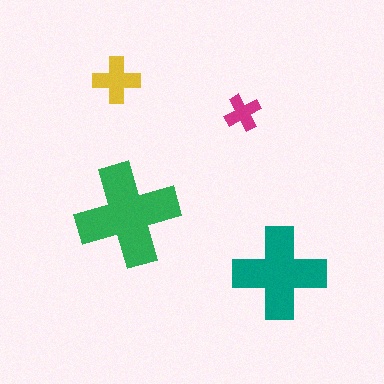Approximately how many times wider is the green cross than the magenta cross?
About 3 times wider.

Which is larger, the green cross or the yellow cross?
The green one.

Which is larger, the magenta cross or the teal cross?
The teal one.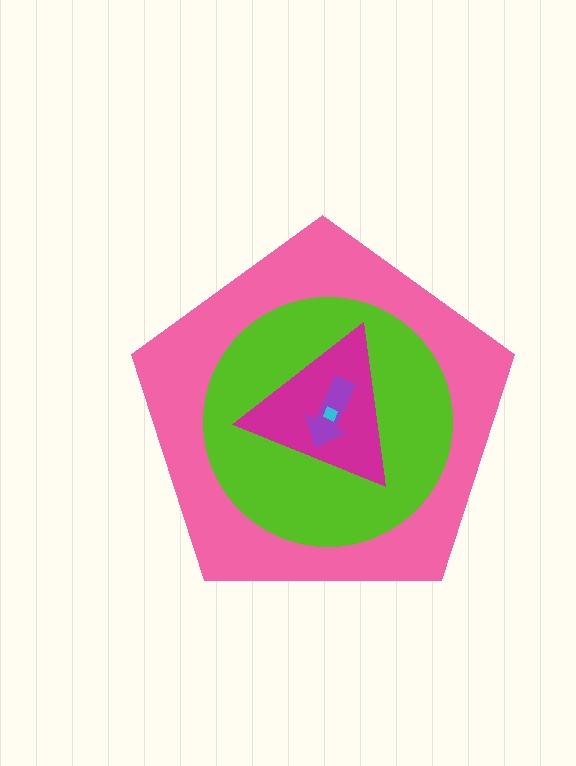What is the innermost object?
The cyan diamond.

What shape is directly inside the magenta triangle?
The purple arrow.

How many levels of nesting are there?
5.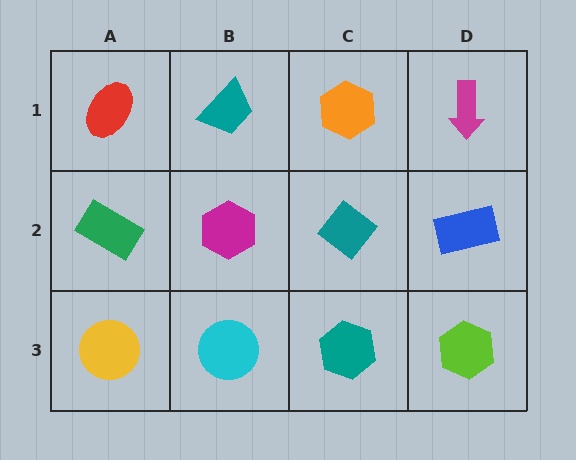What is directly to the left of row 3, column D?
A teal hexagon.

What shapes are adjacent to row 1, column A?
A green rectangle (row 2, column A), a teal trapezoid (row 1, column B).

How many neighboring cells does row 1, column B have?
3.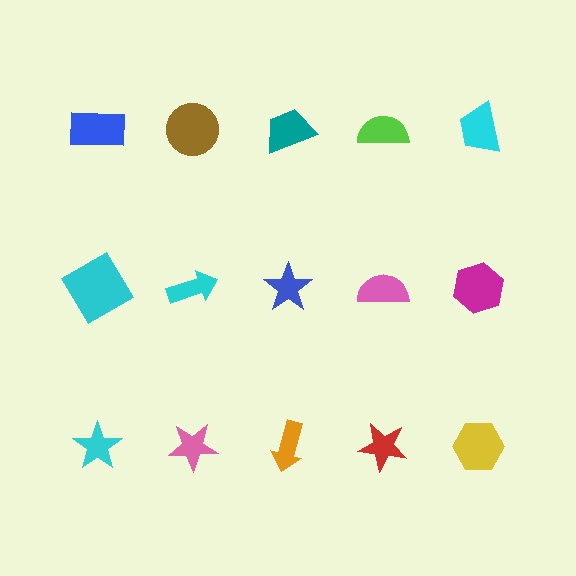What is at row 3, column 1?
A cyan star.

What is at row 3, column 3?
An orange arrow.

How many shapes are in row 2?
5 shapes.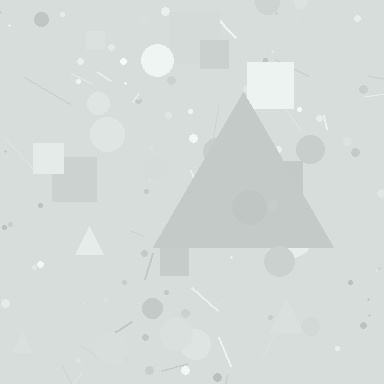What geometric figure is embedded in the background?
A triangle is embedded in the background.